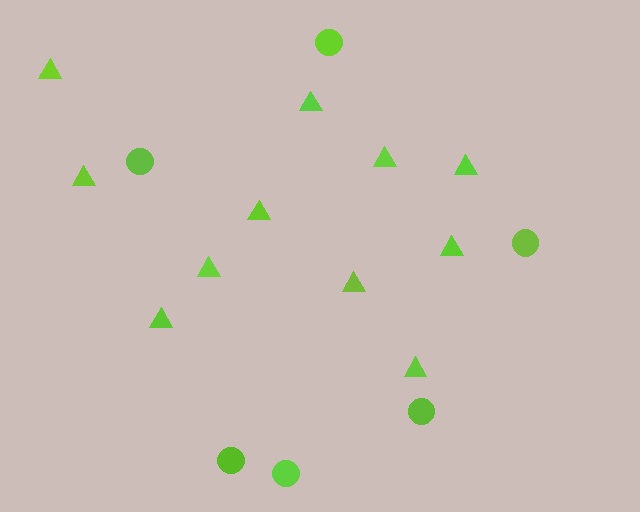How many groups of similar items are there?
There are 2 groups: one group of triangles (11) and one group of circles (6).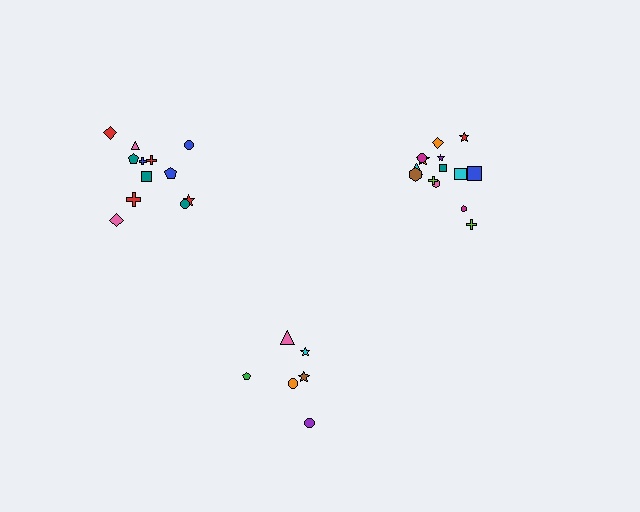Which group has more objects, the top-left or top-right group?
The top-right group.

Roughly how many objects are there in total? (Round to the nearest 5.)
Roughly 35 objects in total.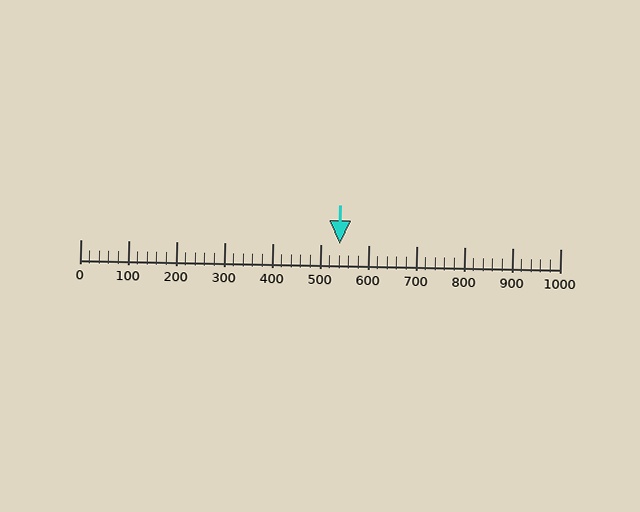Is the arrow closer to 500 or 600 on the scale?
The arrow is closer to 500.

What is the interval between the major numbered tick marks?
The major tick marks are spaced 100 units apart.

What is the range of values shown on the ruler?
The ruler shows values from 0 to 1000.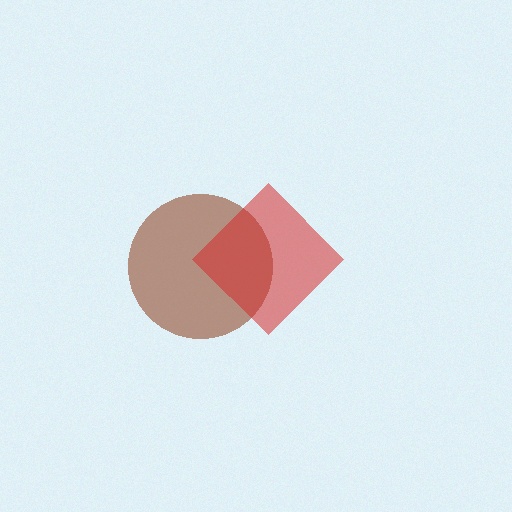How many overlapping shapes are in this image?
There are 2 overlapping shapes in the image.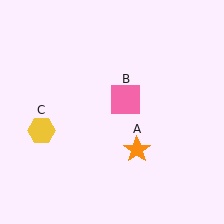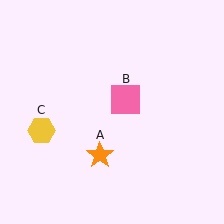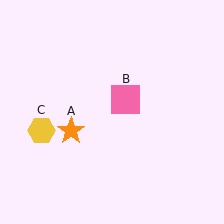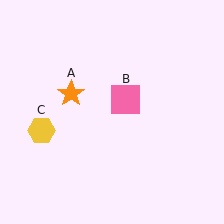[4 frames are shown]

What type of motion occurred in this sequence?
The orange star (object A) rotated clockwise around the center of the scene.